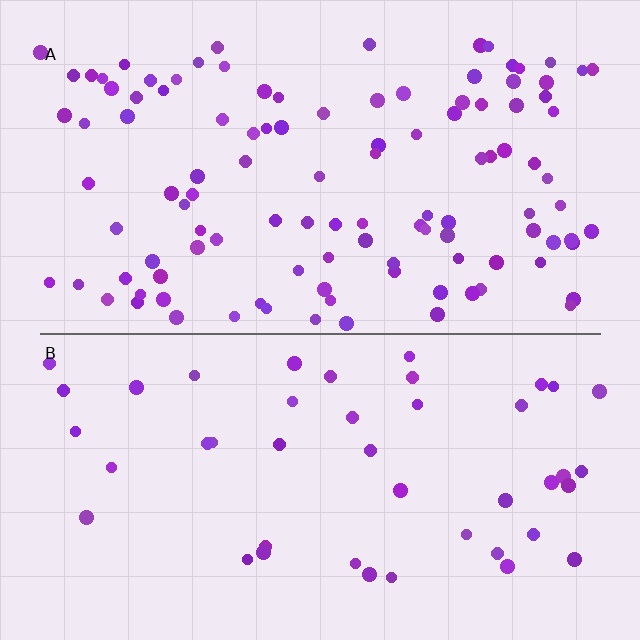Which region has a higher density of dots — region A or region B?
A (the top).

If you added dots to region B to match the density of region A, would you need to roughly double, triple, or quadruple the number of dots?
Approximately triple.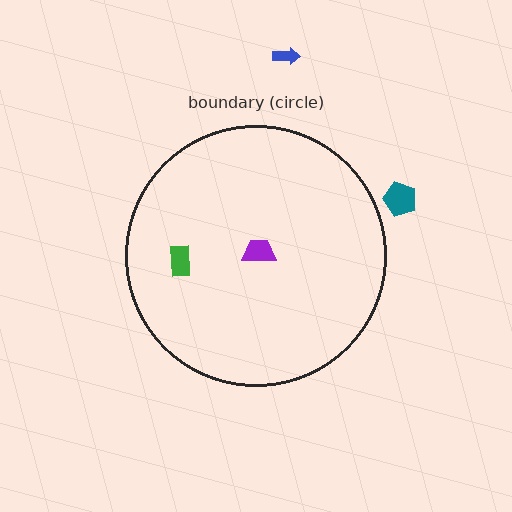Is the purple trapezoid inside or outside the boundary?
Inside.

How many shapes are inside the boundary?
2 inside, 2 outside.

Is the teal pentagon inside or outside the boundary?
Outside.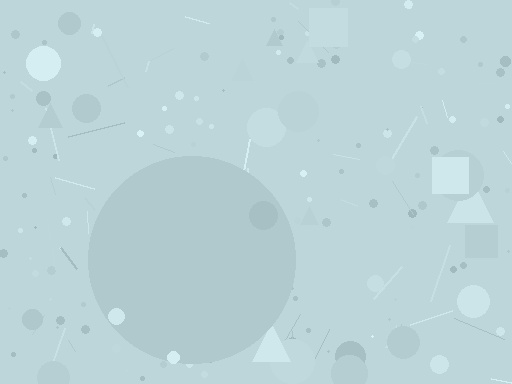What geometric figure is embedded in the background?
A circle is embedded in the background.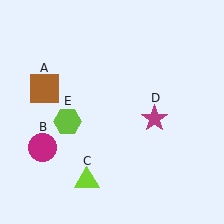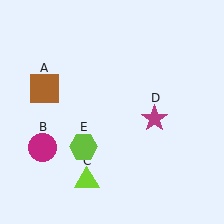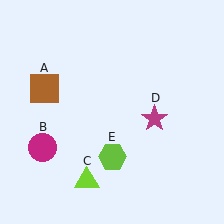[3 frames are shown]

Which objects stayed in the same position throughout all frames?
Brown square (object A) and magenta circle (object B) and lime triangle (object C) and magenta star (object D) remained stationary.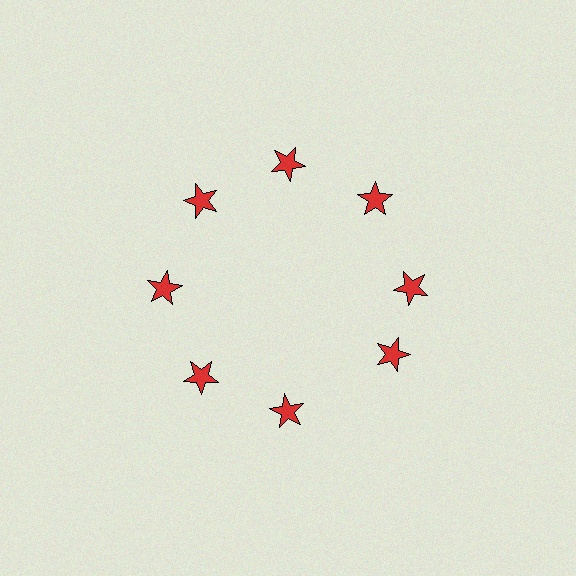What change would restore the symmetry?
The symmetry would be restored by rotating it back into even spacing with its neighbors so that all 8 stars sit at equal angles and equal distance from the center.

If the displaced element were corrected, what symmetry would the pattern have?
It would have 8-fold rotational symmetry — the pattern would map onto itself every 45 degrees.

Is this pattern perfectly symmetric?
No. The 8 red stars are arranged in a ring, but one element near the 4 o'clock position is rotated out of alignment along the ring, breaking the 8-fold rotational symmetry.